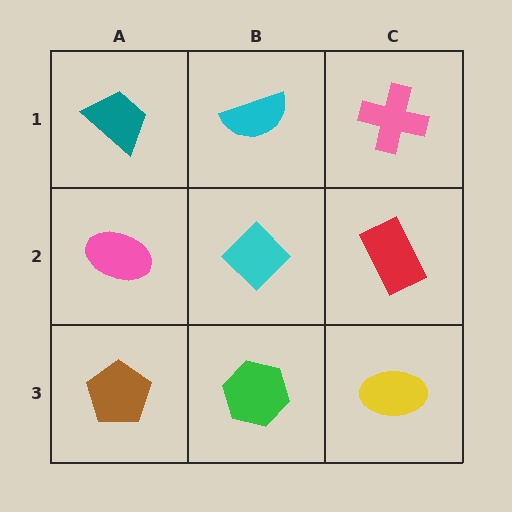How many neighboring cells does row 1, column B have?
3.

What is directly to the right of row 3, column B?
A yellow ellipse.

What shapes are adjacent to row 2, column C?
A pink cross (row 1, column C), a yellow ellipse (row 3, column C), a cyan diamond (row 2, column B).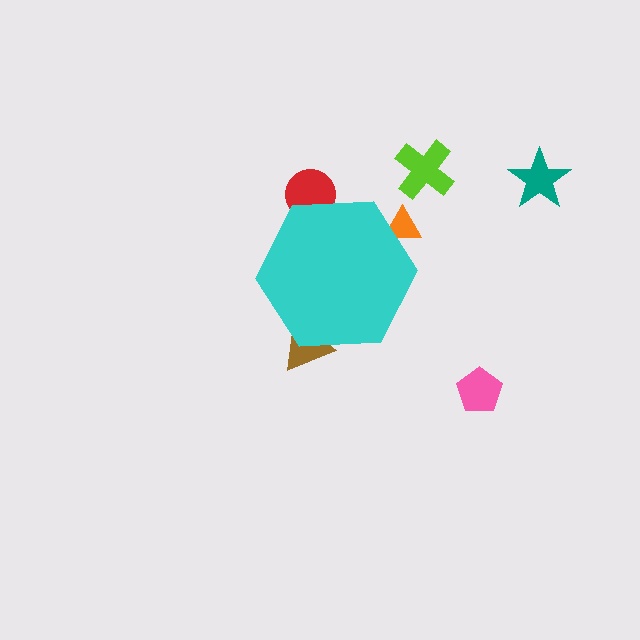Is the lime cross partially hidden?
No, the lime cross is fully visible.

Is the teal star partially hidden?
No, the teal star is fully visible.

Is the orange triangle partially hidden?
Yes, the orange triangle is partially hidden behind the cyan hexagon.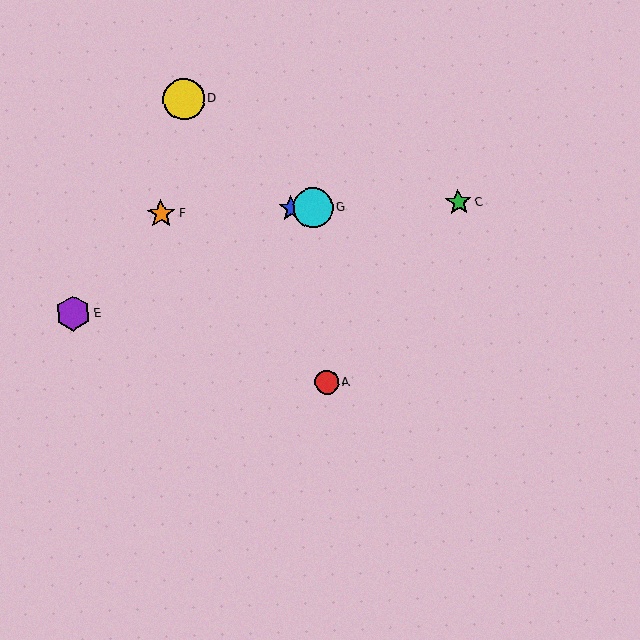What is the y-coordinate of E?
Object E is at y≈313.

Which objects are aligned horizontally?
Objects B, C, F, G are aligned horizontally.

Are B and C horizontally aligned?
Yes, both are at y≈209.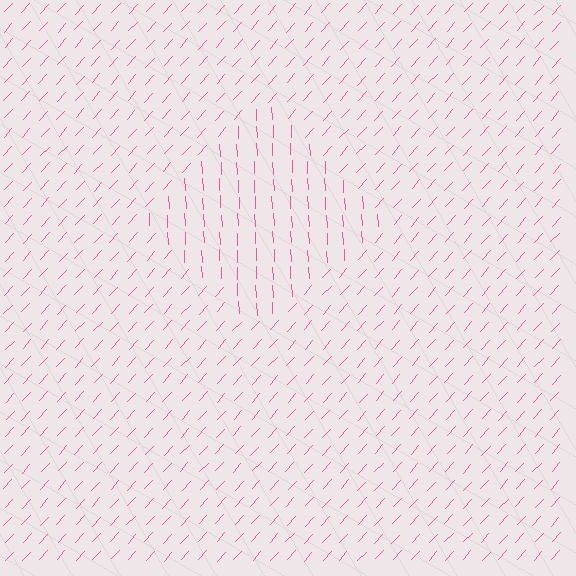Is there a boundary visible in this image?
Yes, there is a texture boundary formed by a change in line orientation.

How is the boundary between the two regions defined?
The boundary is defined purely by a change in line orientation (approximately 45 degrees difference). All lines are the same color and thickness.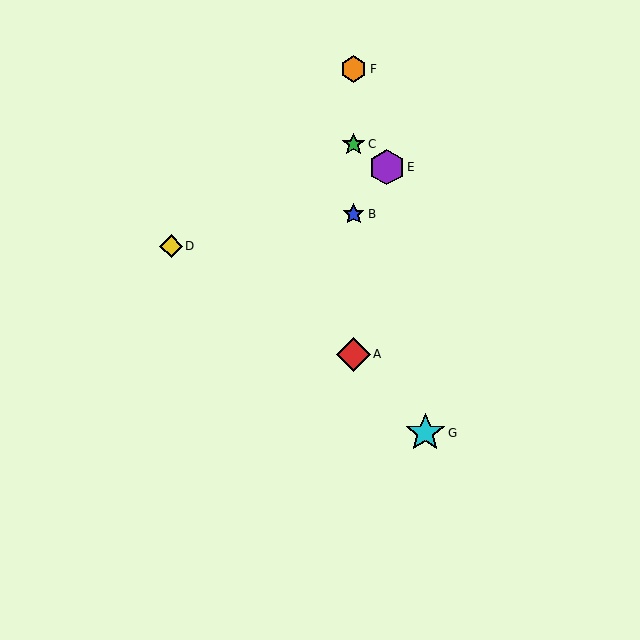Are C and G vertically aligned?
No, C is at x≈354 and G is at x≈425.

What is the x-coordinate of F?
Object F is at x≈354.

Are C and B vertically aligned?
Yes, both are at x≈354.